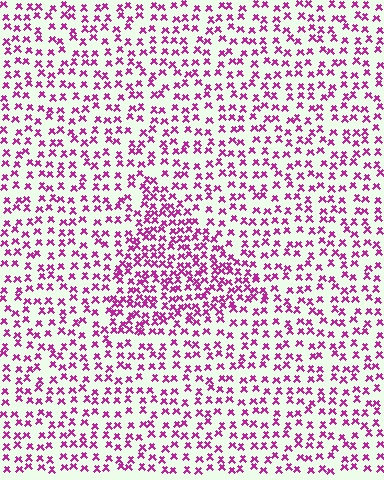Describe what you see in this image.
The image contains small magenta elements arranged at two different densities. A triangle-shaped region is visible where the elements are more densely packed than the surrounding area.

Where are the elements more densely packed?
The elements are more densely packed inside the triangle boundary.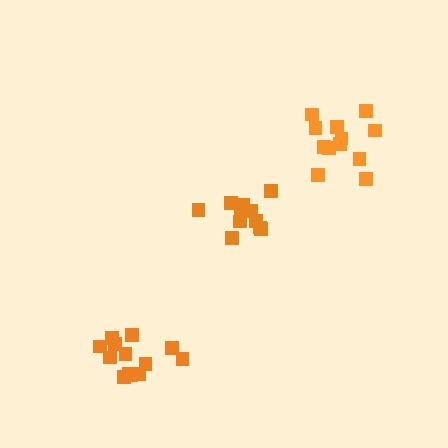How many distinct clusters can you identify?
There are 3 distinct clusters.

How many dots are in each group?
Group 1: 11 dots, Group 2: 14 dots, Group 3: 12 dots (37 total).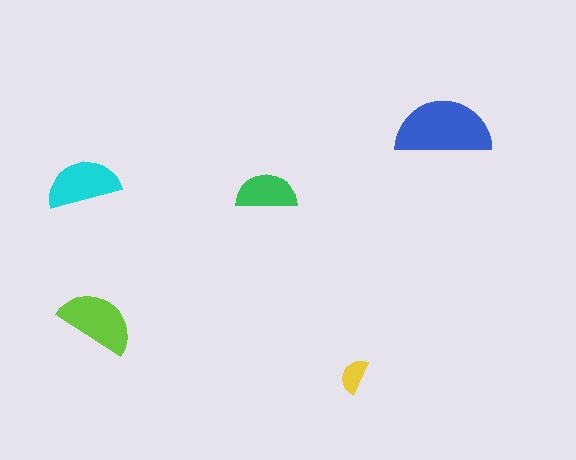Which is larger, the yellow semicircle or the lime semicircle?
The lime one.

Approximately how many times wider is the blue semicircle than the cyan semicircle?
About 1.5 times wider.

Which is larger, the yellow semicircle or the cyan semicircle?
The cyan one.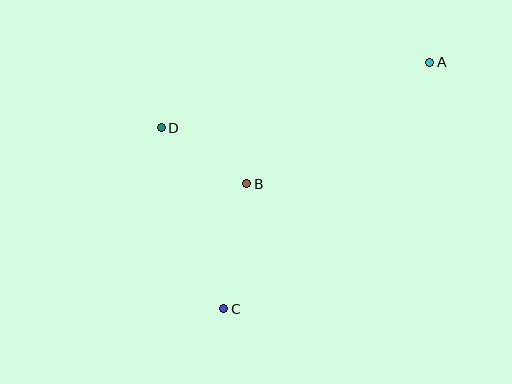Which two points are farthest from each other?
Points A and C are farthest from each other.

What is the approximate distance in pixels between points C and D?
The distance between C and D is approximately 191 pixels.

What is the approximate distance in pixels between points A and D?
The distance between A and D is approximately 276 pixels.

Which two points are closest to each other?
Points B and D are closest to each other.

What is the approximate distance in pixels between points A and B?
The distance between A and B is approximately 219 pixels.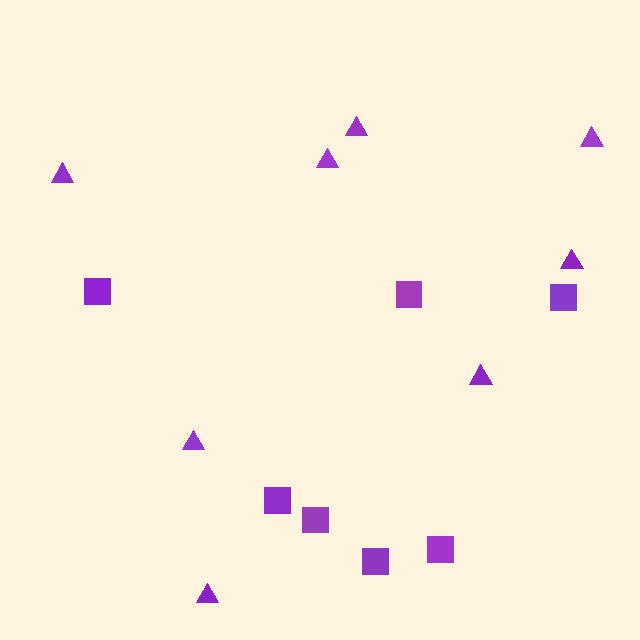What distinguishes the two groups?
There are 2 groups: one group of triangles (8) and one group of squares (7).